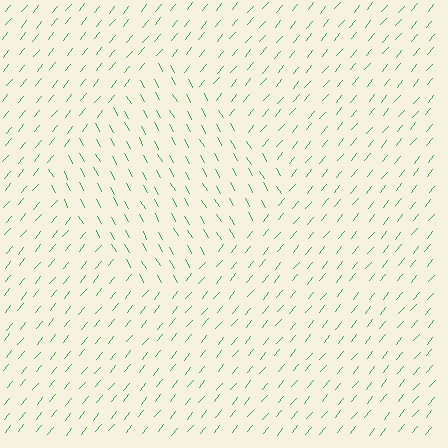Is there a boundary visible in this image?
Yes, there is a texture boundary formed by a change in line orientation.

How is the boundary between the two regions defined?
The boundary is defined purely by a change in line orientation (approximately 69 degrees difference). All lines are the same color and thickness.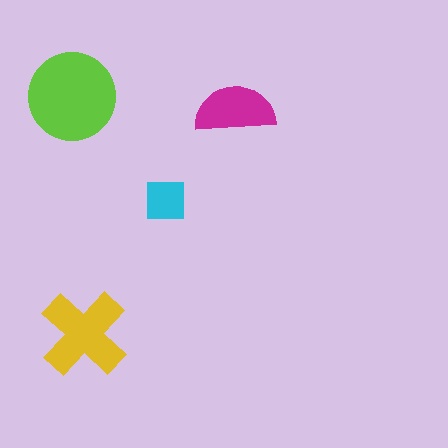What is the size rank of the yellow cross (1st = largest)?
2nd.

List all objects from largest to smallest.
The lime circle, the yellow cross, the magenta semicircle, the cyan square.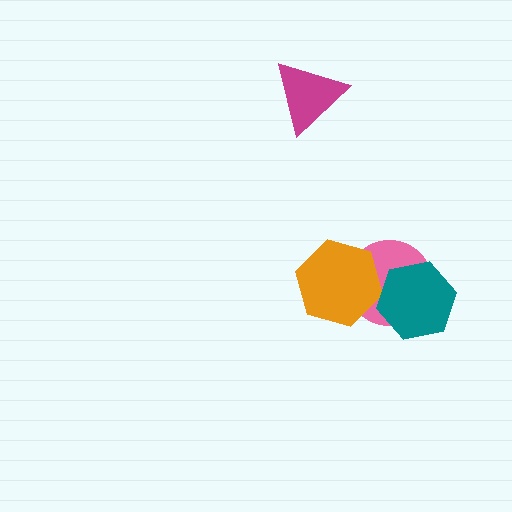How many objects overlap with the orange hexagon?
1 object overlaps with the orange hexagon.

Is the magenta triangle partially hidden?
No, no other shape covers it.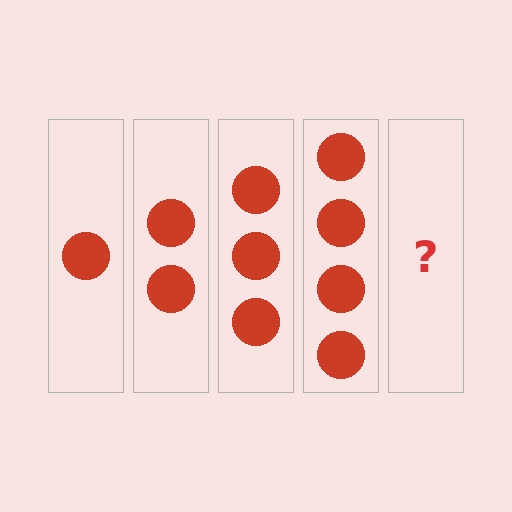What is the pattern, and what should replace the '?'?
The pattern is that each step adds one more circle. The '?' should be 5 circles.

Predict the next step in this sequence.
The next step is 5 circles.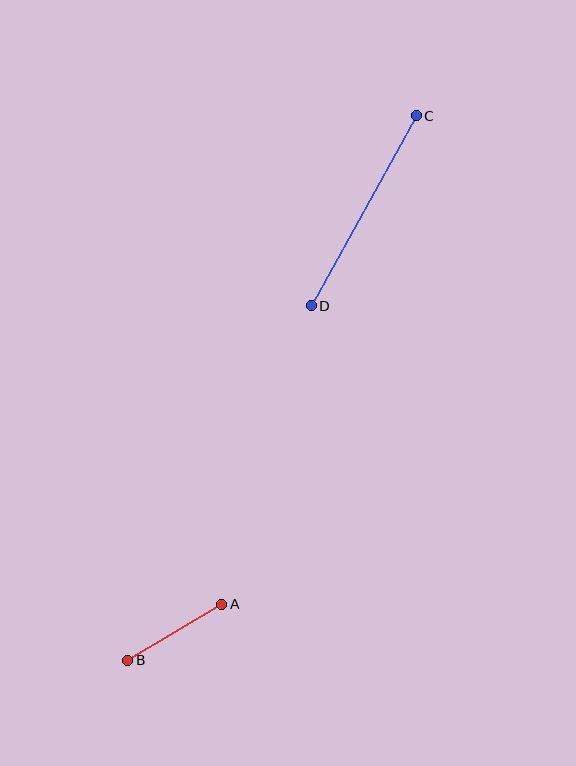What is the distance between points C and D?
The distance is approximately 217 pixels.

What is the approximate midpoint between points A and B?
The midpoint is at approximately (175, 632) pixels.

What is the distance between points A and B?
The distance is approximately 110 pixels.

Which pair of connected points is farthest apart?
Points C and D are farthest apart.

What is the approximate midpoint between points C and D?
The midpoint is at approximately (364, 211) pixels.